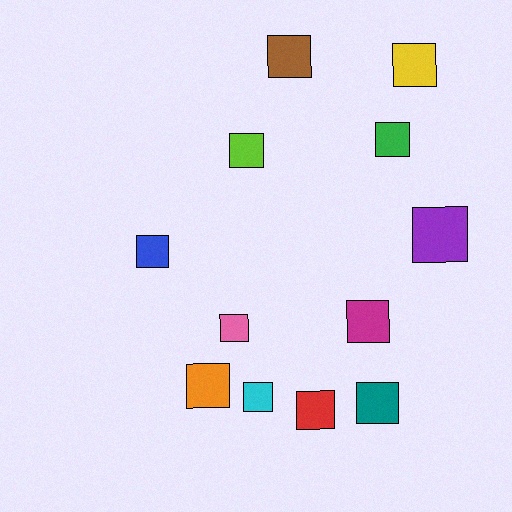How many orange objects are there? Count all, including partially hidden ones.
There is 1 orange object.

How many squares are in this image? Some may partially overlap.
There are 12 squares.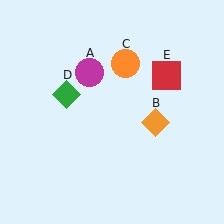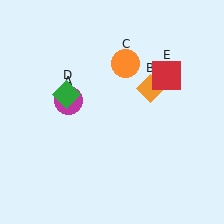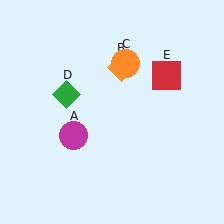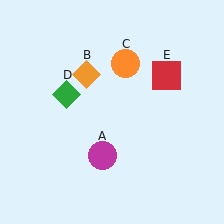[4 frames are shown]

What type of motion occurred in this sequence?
The magenta circle (object A), orange diamond (object B) rotated counterclockwise around the center of the scene.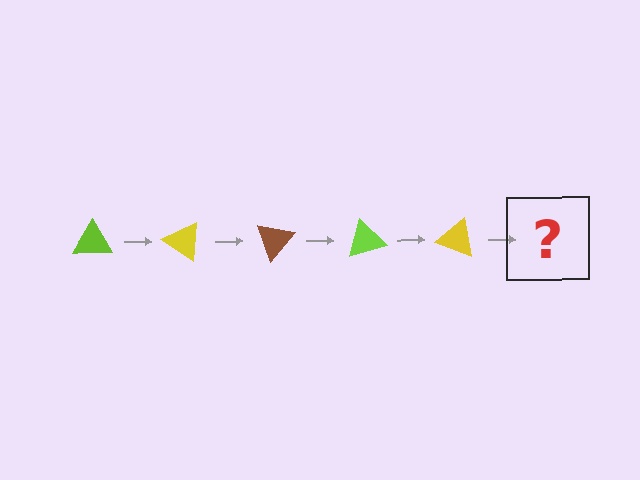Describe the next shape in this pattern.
It should be a brown triangle, rotated 175 degrees from the start.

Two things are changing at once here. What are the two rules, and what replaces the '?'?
The two rules are that it rotates 35 degrees each step and the color cycles through lime, yellow, and brown. The '?' should be a brown triangle, rotated 175 degrees from the start.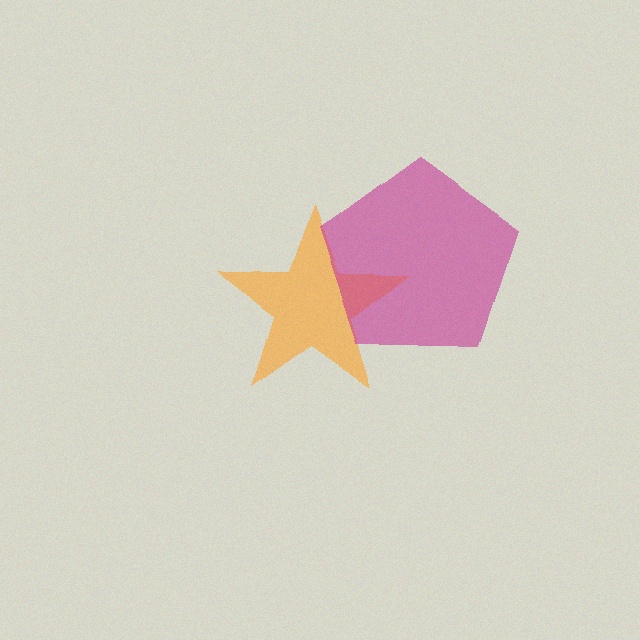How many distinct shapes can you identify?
There are 2 distinct shapes: an orange star, a magenta pentagon.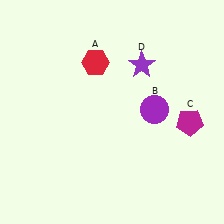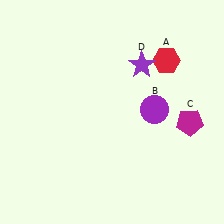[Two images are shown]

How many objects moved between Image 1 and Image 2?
1 object moved between the two images.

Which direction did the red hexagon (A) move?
The red hexagon (A) moved right.